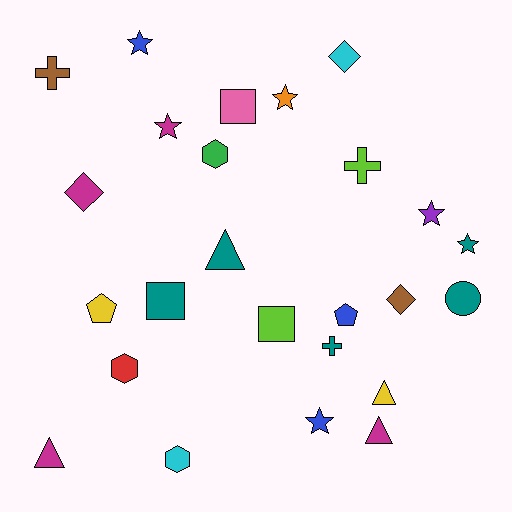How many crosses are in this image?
There are 3 crosses.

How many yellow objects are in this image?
There are 2 yellow objects.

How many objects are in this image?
There are 25 objects.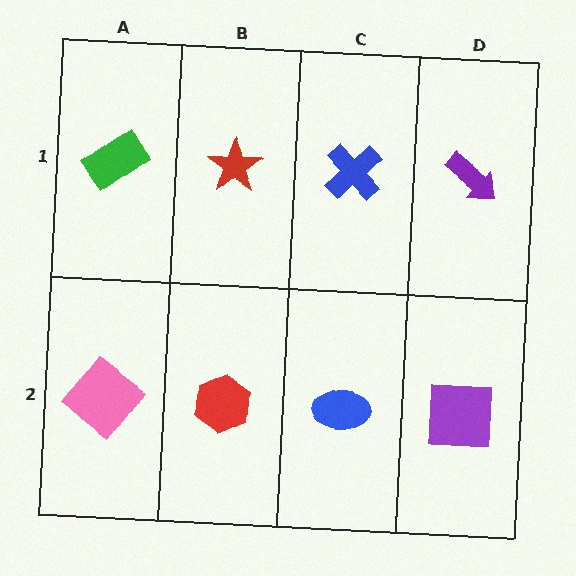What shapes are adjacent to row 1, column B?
A red hexagon (row 2, column B), a green rectangle (row 1, column A), a blue cross (row 1, column C).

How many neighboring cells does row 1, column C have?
3.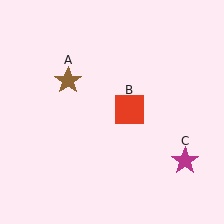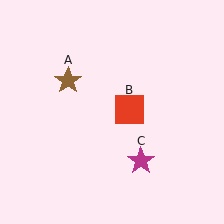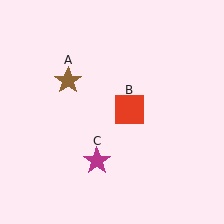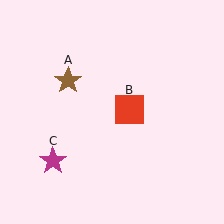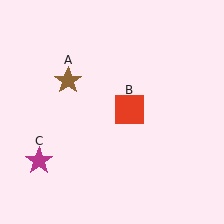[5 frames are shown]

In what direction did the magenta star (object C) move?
The magenta star (object C) moved left.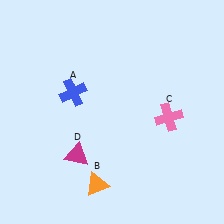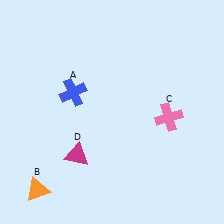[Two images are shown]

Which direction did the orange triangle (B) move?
The orange triangle (B) moved left.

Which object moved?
The orange triangle (B) moved left.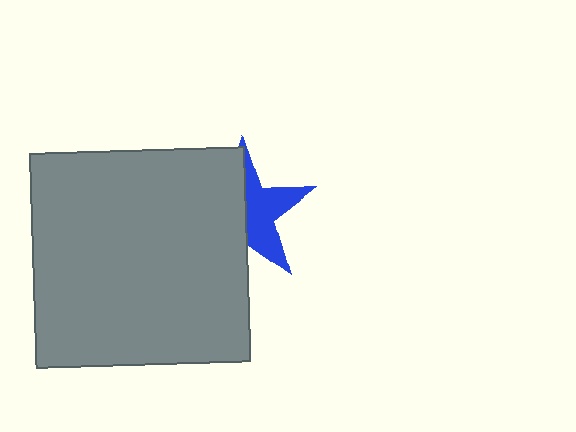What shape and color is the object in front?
The object in front is a gray square.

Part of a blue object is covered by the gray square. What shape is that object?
It is a star.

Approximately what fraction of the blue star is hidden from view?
Roughly 54% of the blue star is hidden behind the gray square.